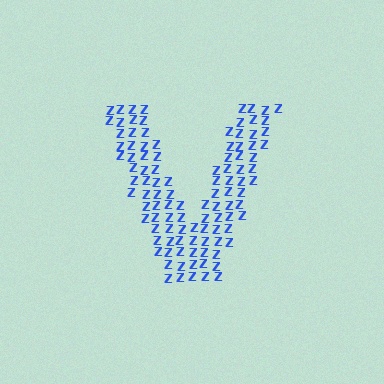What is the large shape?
The large shape is the letter V.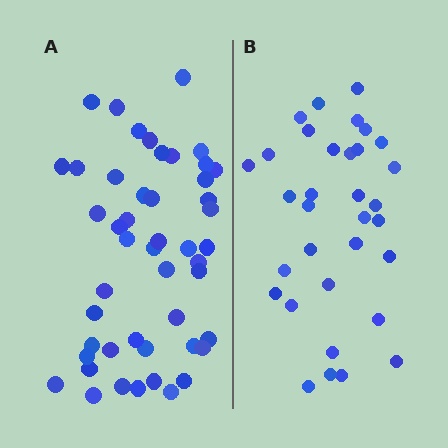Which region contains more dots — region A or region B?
Region A (the left region) has more dots.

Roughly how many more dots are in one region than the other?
Region A has approximately 15 more dots than region B.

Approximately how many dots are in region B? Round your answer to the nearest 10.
About 30 dots. (The exact count is 33, which rounds to 30.)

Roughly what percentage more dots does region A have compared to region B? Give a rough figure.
About 45% more.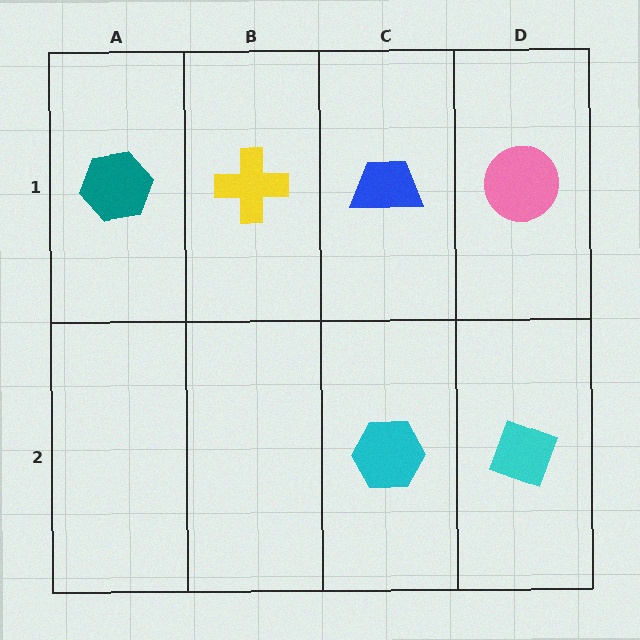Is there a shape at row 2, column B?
No, that cell is empty.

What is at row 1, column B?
A yellow cross.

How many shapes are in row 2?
2 shapes.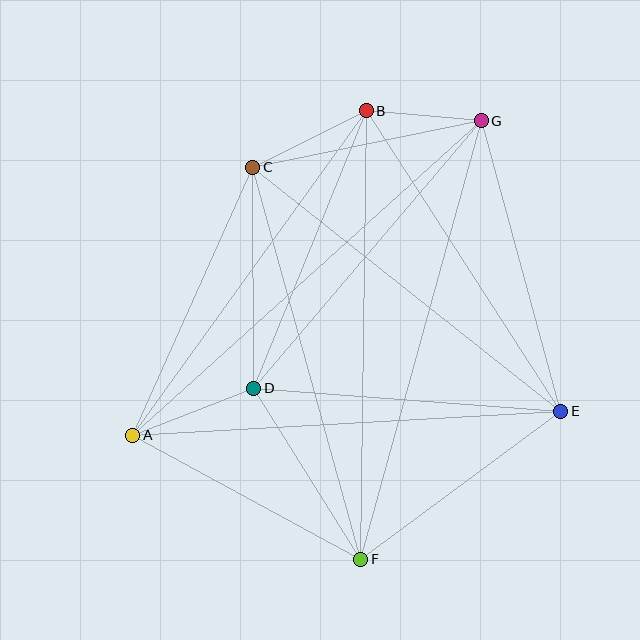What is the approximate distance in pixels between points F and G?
The distance between F and G is approximately 455 pixels.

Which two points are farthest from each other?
Points A and G are farthest from each other.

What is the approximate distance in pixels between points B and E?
The distance between B and E is approximately 358 pixels.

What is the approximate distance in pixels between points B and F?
The distance between B and F is approximately 448 pixels.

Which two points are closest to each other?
Points B and G are closest to each other.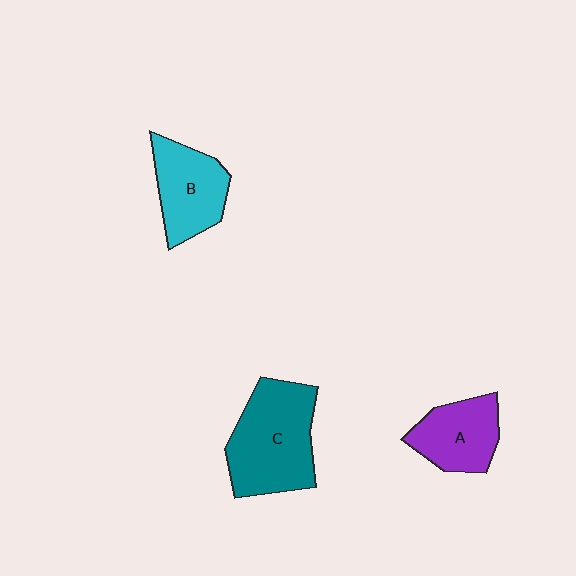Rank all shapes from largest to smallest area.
From largest to smallest: C (teal), B (cyan), A (purple).